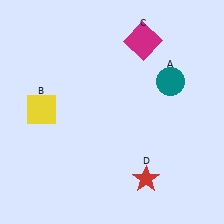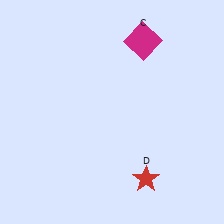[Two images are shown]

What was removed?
The teal circle (A), the yellow square (B) were removed in Image 2.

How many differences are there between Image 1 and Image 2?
There are 2 differences between the two images.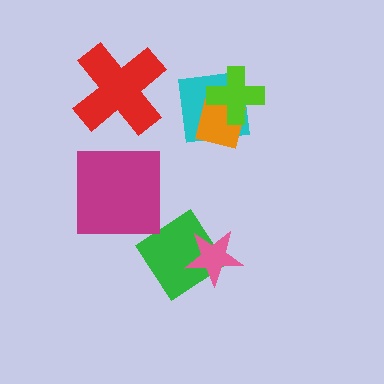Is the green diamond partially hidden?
Yes, it is partially covered by another shape.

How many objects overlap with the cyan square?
2 objects overlap with the cyan square.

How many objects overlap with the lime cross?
2 objects overlap with the lime cross.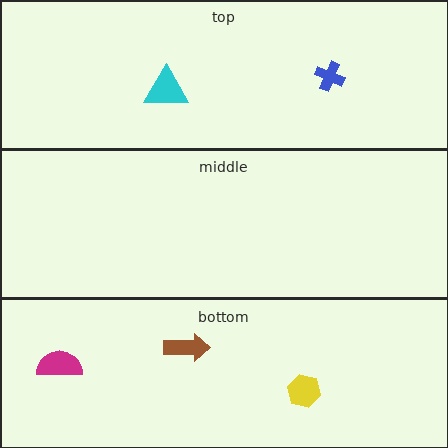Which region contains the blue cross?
The top region.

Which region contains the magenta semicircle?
The bottom region.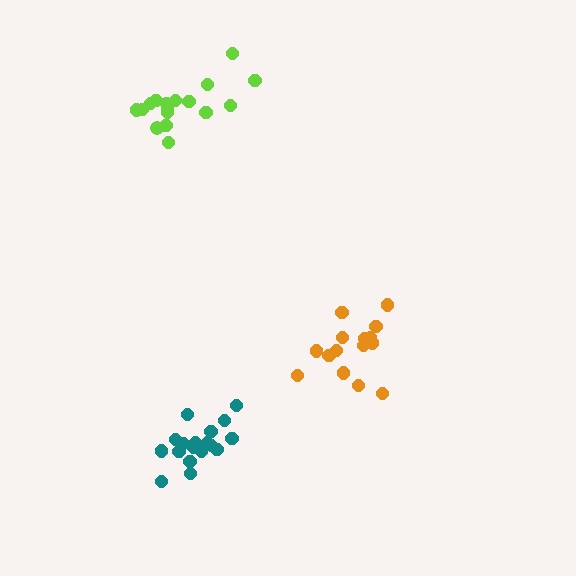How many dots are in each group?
Group 1: 17 dots, Group 2: 18 dots, Group 3: 15 dots (50 total).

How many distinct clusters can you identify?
There are 3 distinct clusters.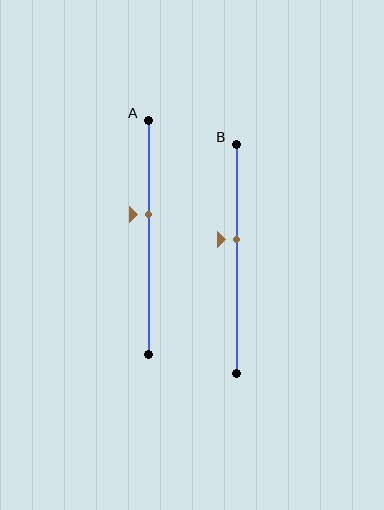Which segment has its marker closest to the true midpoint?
Segment B has its marker closest to the true midpoint.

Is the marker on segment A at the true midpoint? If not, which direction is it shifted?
No, the marker on segment A is shifted upward by about 10% of the segment length.